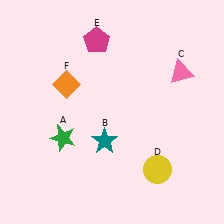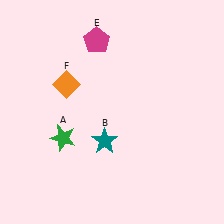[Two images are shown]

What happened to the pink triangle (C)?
The pink triangle (C) was removed in Image 2. It was in the top-right area of Image 1.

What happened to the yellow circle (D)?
The yellow circle (D) was removed in Image 2. It was in the bottom-right area of Image 1.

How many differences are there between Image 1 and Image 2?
There are 2 differences between the two images.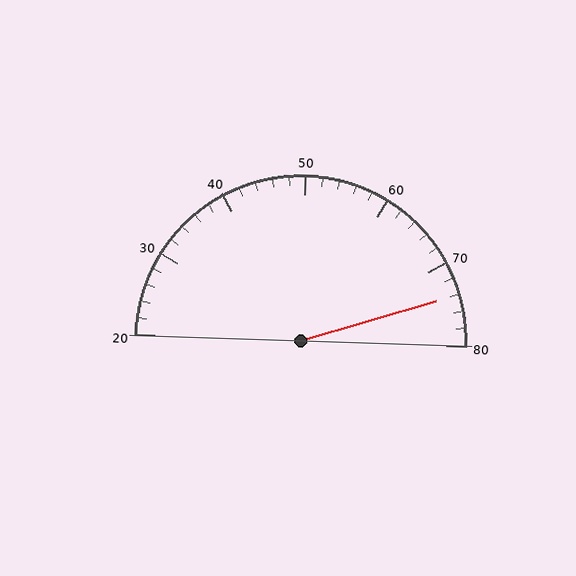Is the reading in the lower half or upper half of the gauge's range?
The reading is in the upper half of the range (20 to 80).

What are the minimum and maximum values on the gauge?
The gauge ranges from 20 to 80.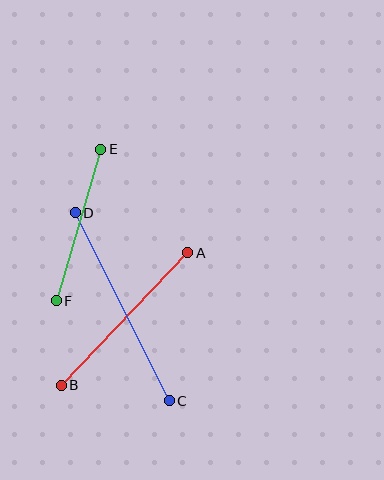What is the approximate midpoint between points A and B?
The midpoint is at approximately (125, 319) pixels.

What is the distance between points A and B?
The distance is approximately 183 pixels.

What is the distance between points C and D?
The distance is approximately 210 pixels.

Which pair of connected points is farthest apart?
Points C and D are farthest apart.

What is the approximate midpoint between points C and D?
The midpoint is at approximately (122, 307) pixels.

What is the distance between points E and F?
The distance is approximately 158 pixels.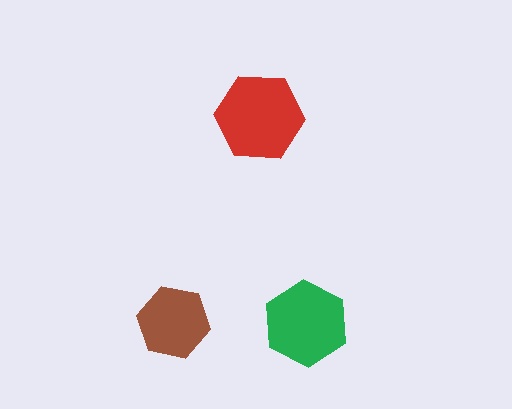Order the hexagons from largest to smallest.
the red one, the green one, the brown one.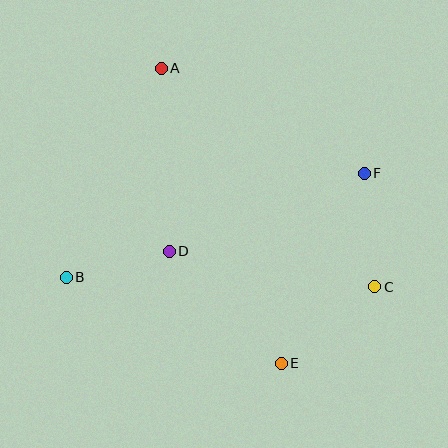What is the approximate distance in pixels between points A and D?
The distance between A and D is approximately 183 pixels.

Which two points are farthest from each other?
Points A and E are farthest from each other.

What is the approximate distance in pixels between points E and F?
The distance between E and F is approximately 208 pixels.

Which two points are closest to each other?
Points B and D are closest to each other.